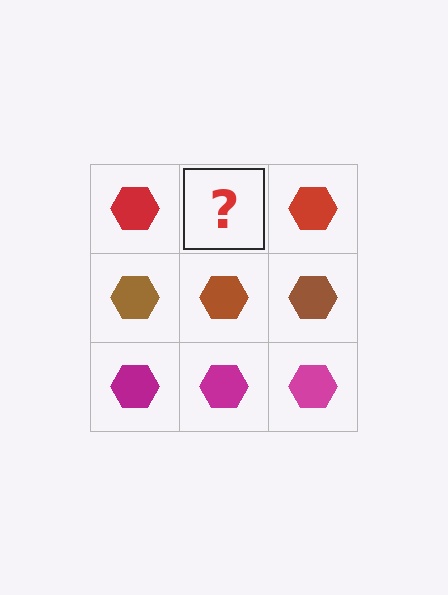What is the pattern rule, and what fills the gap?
The rule is that each row has a consistent color. The gap should be filled with a red hexagon.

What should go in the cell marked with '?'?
The missing cell should contain a red hexagon.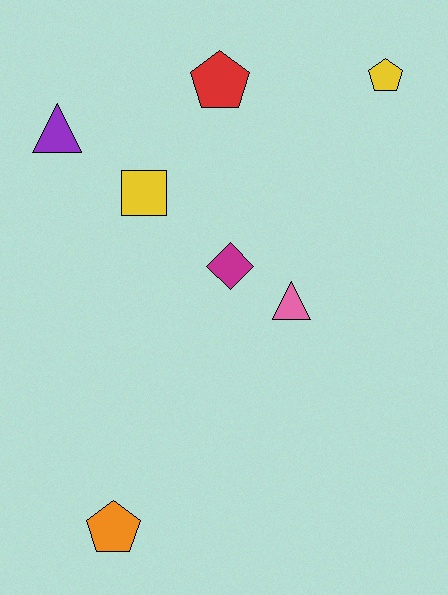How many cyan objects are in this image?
There are no cyan objects.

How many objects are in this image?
There are 7 objects.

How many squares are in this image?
There is 1 square.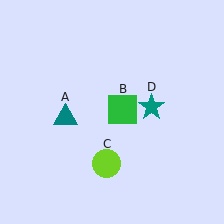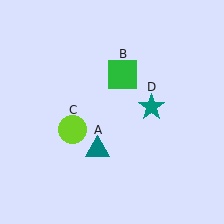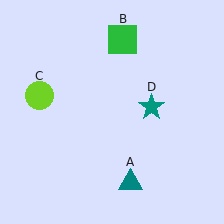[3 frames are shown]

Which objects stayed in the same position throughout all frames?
Teal star (object D) remained stationary.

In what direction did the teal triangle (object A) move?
The teal triangle (object A) moved down and to the right.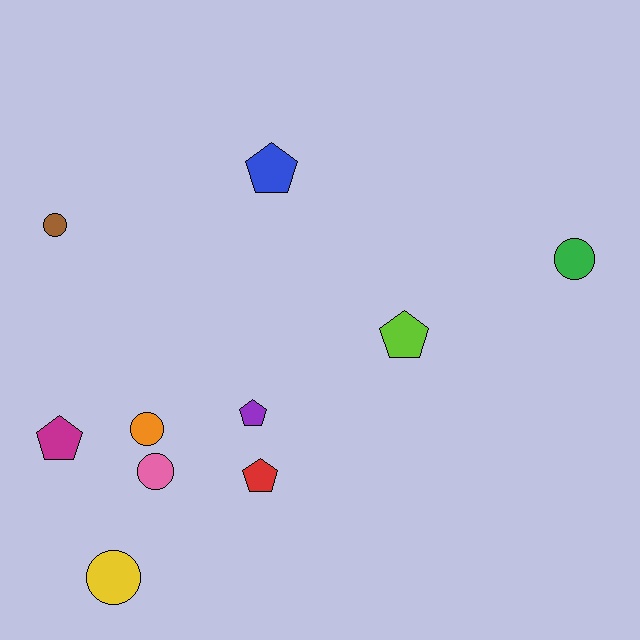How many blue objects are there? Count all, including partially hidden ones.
There is 1 blue object.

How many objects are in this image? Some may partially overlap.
There are 10 objects.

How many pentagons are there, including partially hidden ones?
There are 5 pentagons.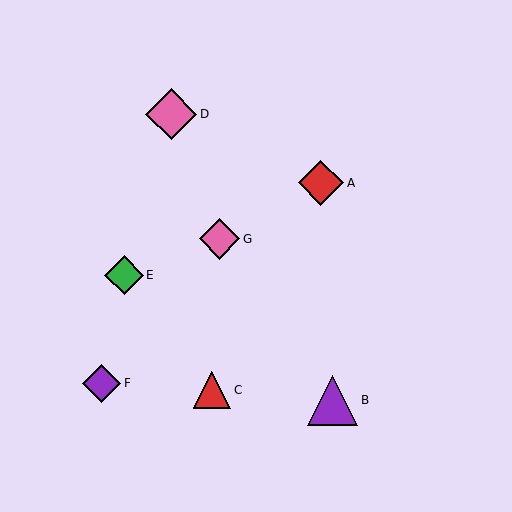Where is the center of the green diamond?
The center of the green diamond is at (124, 275).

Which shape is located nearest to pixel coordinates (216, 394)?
The red triangle (labeled C) at (212, 390) is nearest to that location.